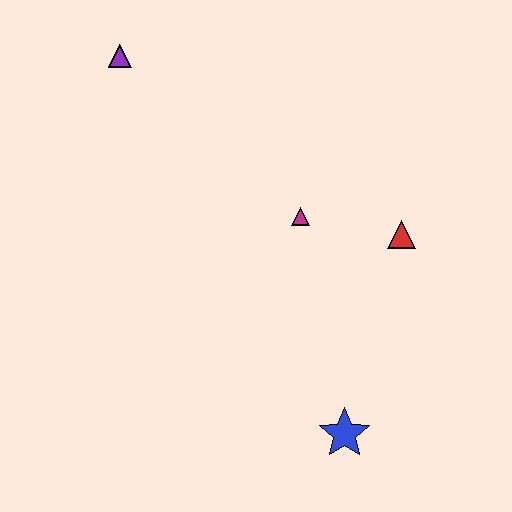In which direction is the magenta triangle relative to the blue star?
The magenta triangle is above the blue star.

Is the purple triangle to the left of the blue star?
Yes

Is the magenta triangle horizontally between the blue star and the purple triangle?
Yes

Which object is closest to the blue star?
The red triangle is closest to the blue star.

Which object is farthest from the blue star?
The purple triangle is farthest from the blue star.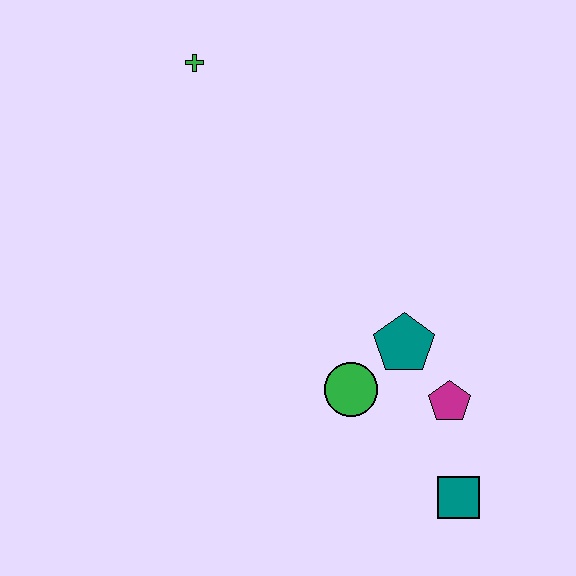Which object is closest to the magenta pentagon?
The teal pentagon is closest to the magenta pentagon.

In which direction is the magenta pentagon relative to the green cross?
The magenta pentagon is below the green cross.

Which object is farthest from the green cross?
The teal square is farthest from the green cross.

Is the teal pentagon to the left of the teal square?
Yes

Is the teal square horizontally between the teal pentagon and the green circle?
No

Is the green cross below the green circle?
No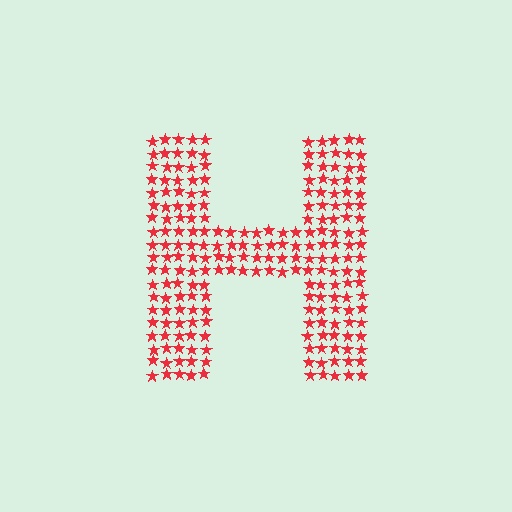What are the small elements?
The small elements are stars.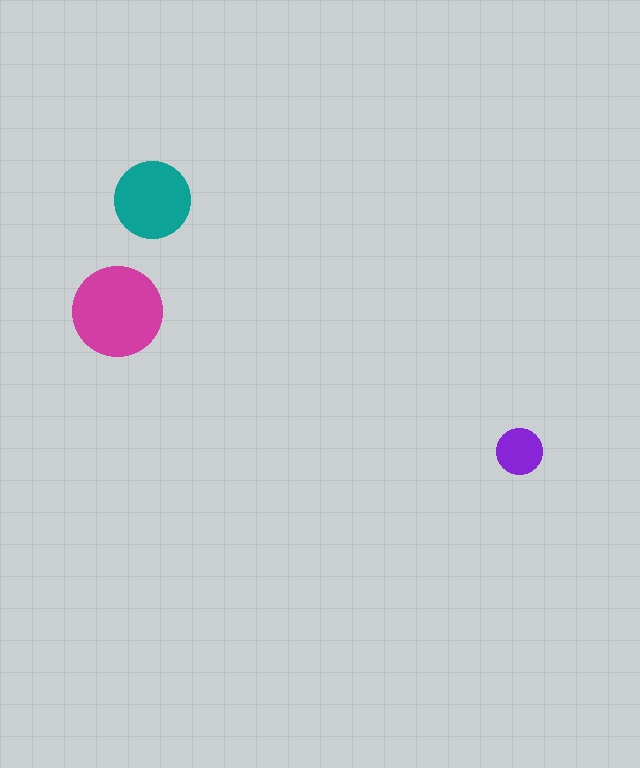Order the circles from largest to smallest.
the magenta one, the teal one, the purple one.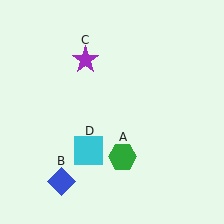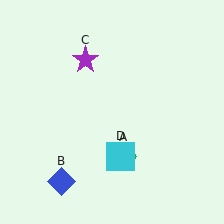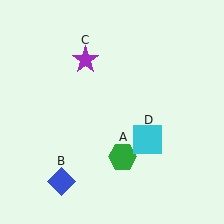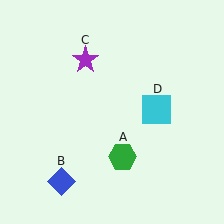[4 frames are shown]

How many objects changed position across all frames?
1 object changed position: cyan square (object D).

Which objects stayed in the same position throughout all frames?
Green hexagon (object A) and blue diamond (object B) and purple star (object C) remained stationary.